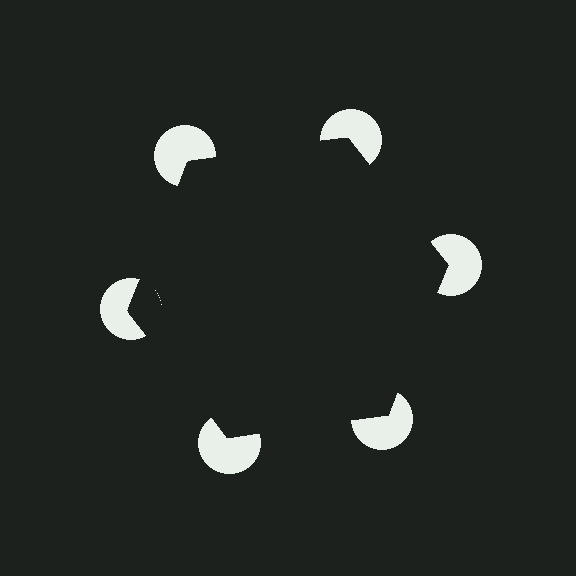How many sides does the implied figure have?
6 sides.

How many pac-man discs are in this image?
There are 6 — one at each vertex of the illusory hexagon.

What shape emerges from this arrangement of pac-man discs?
An illusory hexagon — its edges are inferred from the aligned wedge cuts in the pac-man discs, not physically drawn.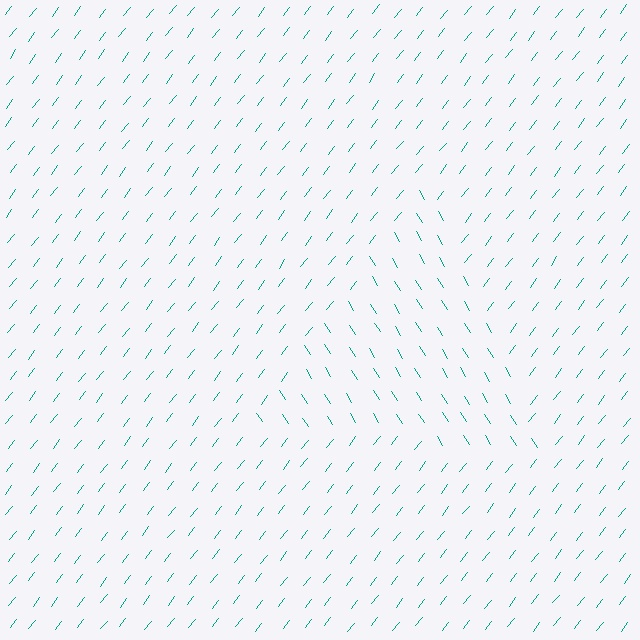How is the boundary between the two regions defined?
The boundary is defined purely by a change in line orientation (approximately 69 degrees difference). All lines are the same color and thickness.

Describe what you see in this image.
The image is filled with small teal line segments. A triangle region in the image has lines oriented differently from the surrounding lines, creating a visible texture boundary.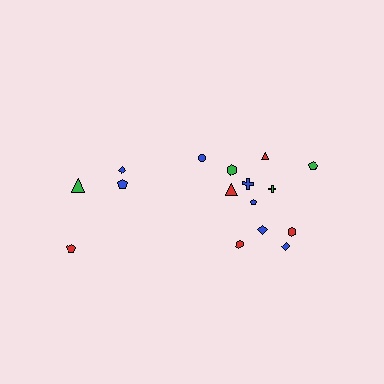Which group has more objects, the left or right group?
The right group.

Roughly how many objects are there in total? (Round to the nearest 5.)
Roughly 15 objects in total.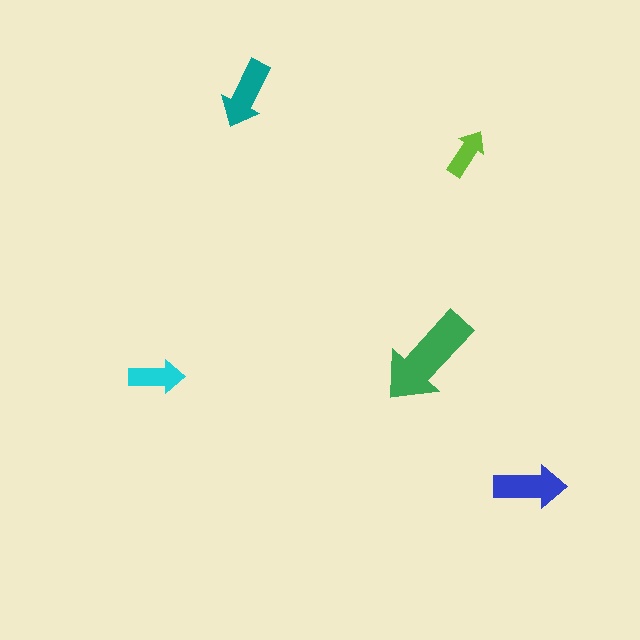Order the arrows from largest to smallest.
the green one, the blue one, the teal one, the cyan one, the lime one.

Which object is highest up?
The teal arrow is topmost.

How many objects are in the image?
There are 5 objects in the image.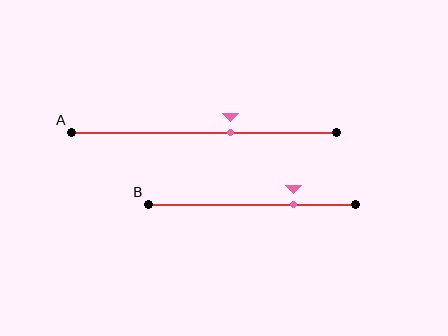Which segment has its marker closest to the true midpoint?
Segment A has its marker closest to the true midpoint.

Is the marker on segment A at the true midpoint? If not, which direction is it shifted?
No, the marker on segment A is shifted to the right by about 10% of the segment length.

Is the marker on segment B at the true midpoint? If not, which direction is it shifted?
No, the marker on segment B is shifted to the right by about 20% of the segment length.